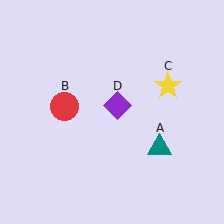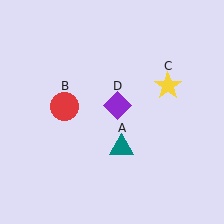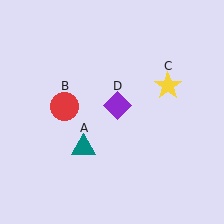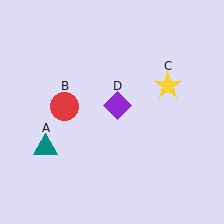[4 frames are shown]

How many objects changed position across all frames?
1 object changed position: teal triangle (object A).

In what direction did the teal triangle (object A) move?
The teal triangle (object A) moved left.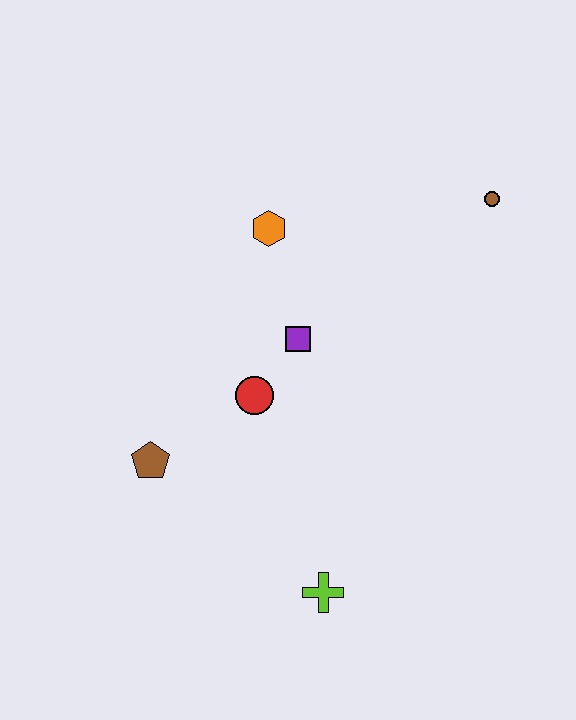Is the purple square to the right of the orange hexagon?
Yes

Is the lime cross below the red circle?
Yes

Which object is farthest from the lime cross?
The brown circle is farthest from the lime cross.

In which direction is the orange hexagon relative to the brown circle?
The orange hexagon is to the left of the brown circle.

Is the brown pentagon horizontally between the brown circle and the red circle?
No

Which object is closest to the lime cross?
The red circle is closest to the lime cross.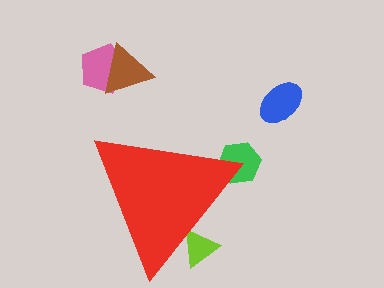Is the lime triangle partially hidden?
Yes, the lime triangle is partially hidden behind the red triangle.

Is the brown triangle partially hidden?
No, the brown triangle is fully visible.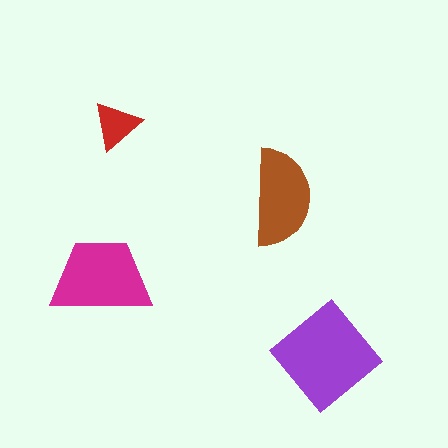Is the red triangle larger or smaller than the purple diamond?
Smaller.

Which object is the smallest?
The red triangle.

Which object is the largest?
The purple diamond.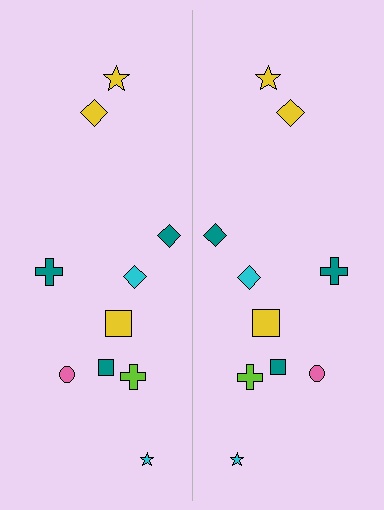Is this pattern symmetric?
Yes, this pattern has bilateral (reflection) symmetry.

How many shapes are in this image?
There are 20 shapes in this image.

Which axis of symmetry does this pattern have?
The pattern has a vertical axis of symmetry running through the center of the image.